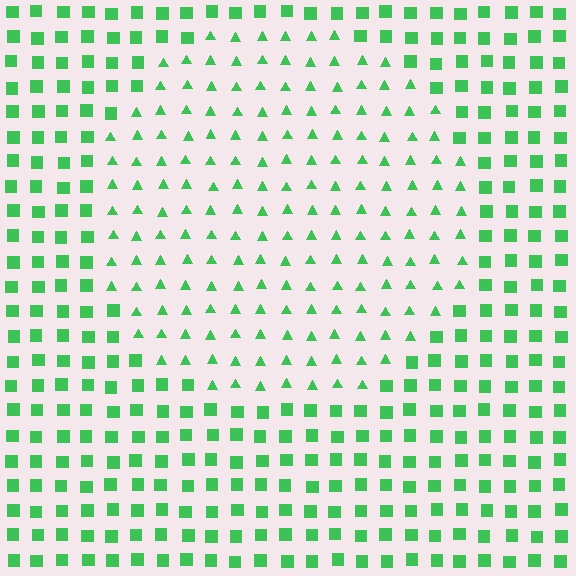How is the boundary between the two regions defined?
The boundary is defined by a change in element shape: triangles inside vs. squares outside. All elements share the same color and spacing.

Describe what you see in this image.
The image is filled with small green elements arranged in a uniform grid. A circle-shaped region contains triangles, while the surrounding area contains squares. The boundary is defined purely by the change in element shape.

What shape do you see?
I see a circle.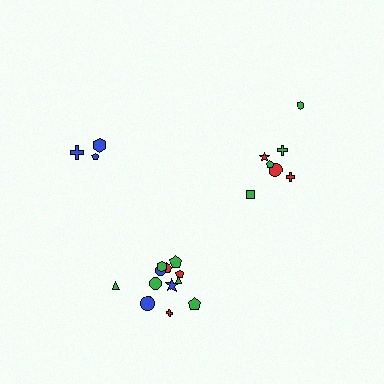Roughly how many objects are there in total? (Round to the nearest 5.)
Roughly 20 objects in total.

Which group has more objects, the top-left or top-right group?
The top-right group.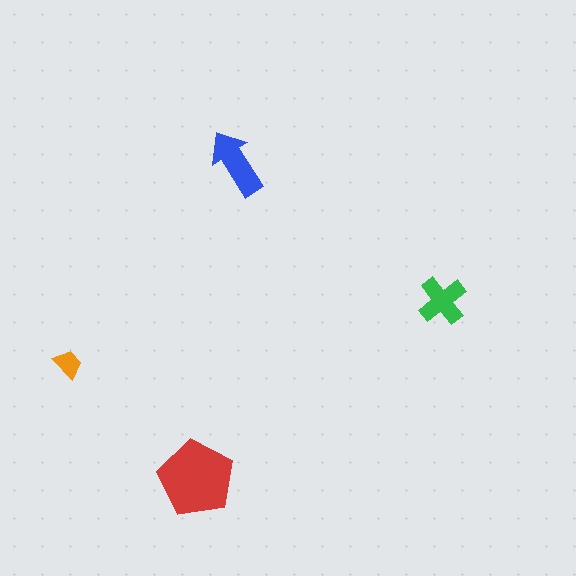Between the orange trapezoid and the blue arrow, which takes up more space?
The blue arrow.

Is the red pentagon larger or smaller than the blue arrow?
Larger.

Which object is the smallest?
The orange trapezoid.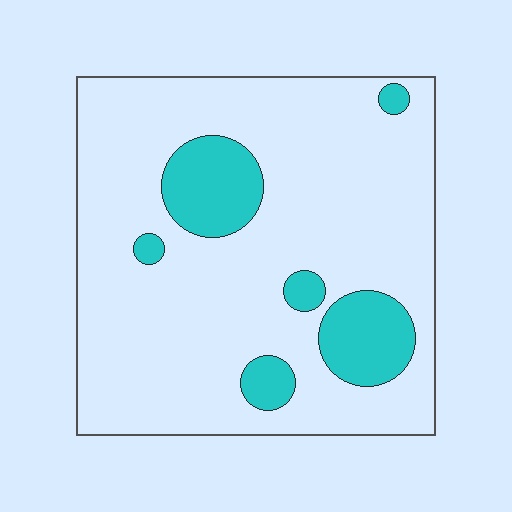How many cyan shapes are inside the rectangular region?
6.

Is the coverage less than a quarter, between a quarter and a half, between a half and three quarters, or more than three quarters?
Less than a quarter.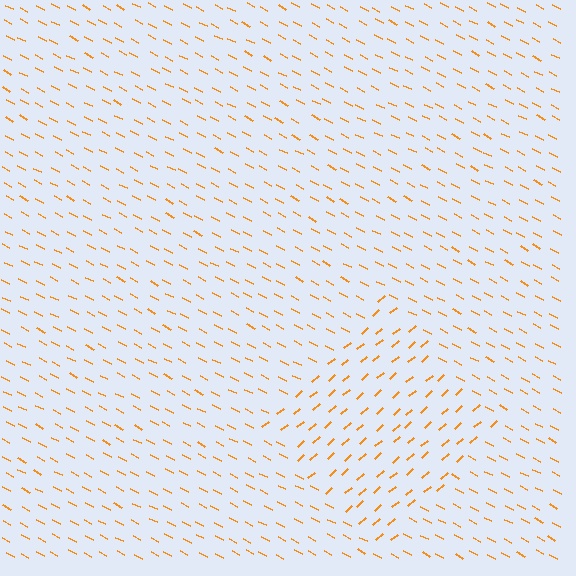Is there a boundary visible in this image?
Yes, there is a texture boundary formed by a change in line orientation.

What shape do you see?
I see a diamond.